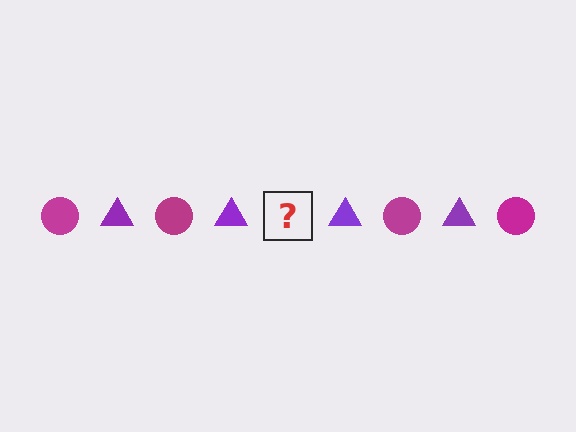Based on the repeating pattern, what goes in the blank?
The blank should be a magenta circle.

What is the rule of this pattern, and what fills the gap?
The rule is that the pattern alternates between magenta circle and purple triangle. The gap should be filled with a magenta circle.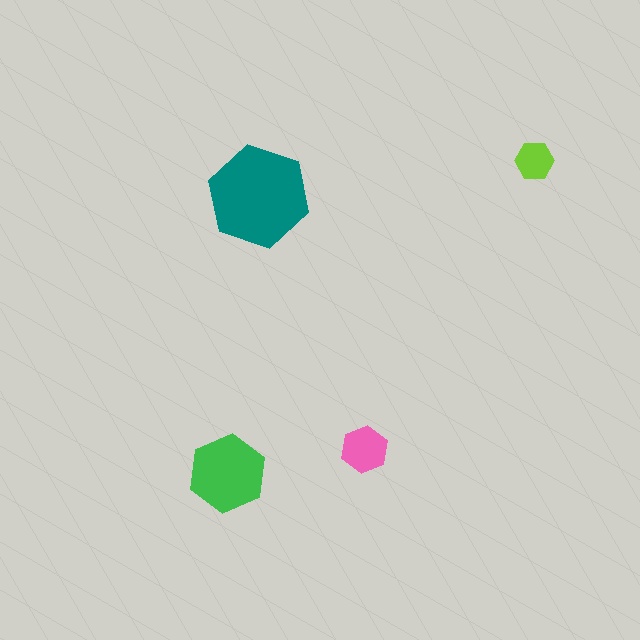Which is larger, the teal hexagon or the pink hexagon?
The teal one.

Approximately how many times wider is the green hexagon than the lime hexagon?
About 2 times wider.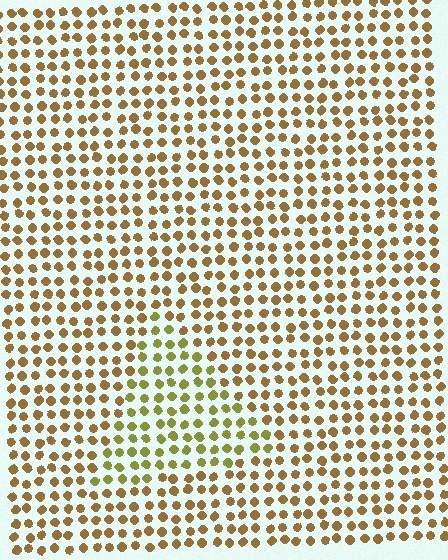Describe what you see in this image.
The image is filled with small brown elements in a uniform arrangement. A triangle-shaped region is visible where the elements are tinted to a slightly different hue, forming a subtle color boundary.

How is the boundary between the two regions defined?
The boundary is defined purely by a slight shift in hue (about 33 degrees). Spacing, size, and orientation are identical on both sides.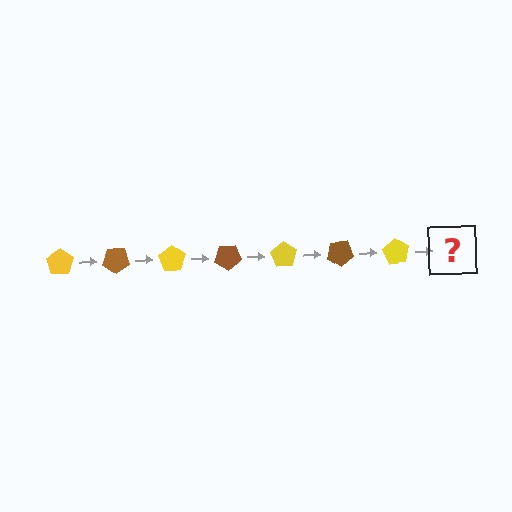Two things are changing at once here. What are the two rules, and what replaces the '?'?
The two rules are that it rotates 35 degrees each step and the color cycles through yellow and brown. The '?' should be a brown pentagon, rotated 245 degrees from the start.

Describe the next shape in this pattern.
It should be a brown pentagon, rotated 245 degrees from the start.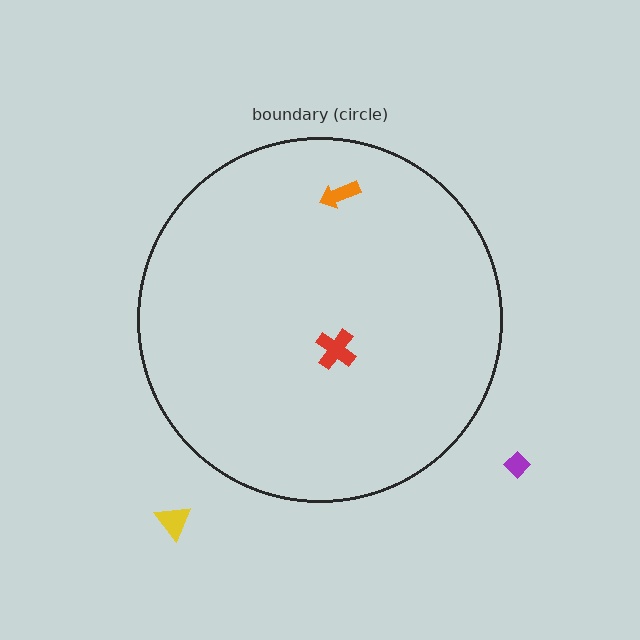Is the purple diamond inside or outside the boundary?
Outside.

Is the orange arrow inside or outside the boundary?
Inside.